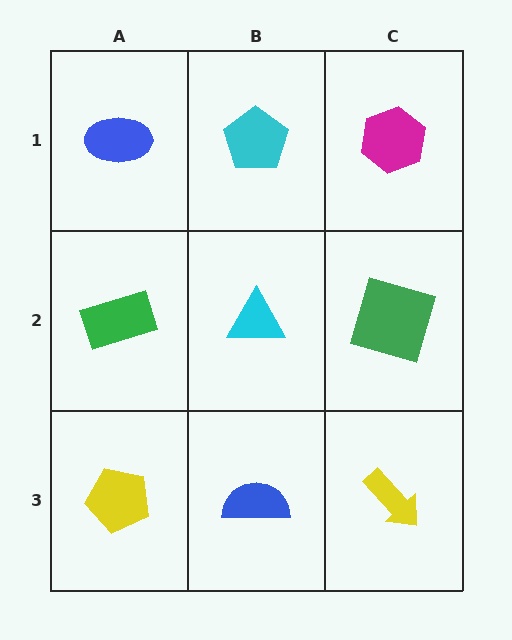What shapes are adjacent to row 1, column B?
A cyan triangle (row 2, column B), a blue ellipse (row 1, column A), a magenta hexagon (row 1, column C).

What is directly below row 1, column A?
A green rectangle.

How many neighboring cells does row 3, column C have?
2.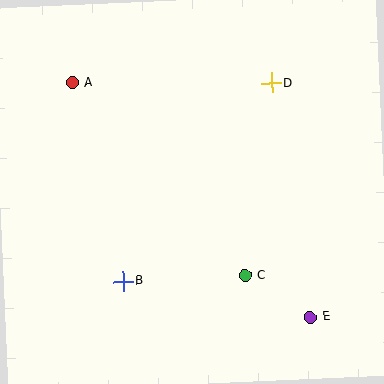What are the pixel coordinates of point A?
Point A is at (72, 83).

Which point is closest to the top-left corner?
Point A is closest to the top-left corner.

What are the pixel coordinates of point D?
Point D is at (271, 83).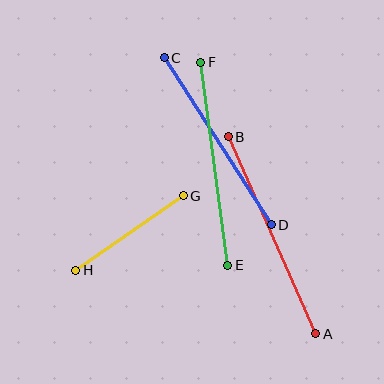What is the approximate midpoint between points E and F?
The midpoint is at approximately (214, 164) pixels.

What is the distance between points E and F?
The distance is approximately 205 pixels.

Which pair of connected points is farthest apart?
Points A and B are farthest apart.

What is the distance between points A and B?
The distance is approximately 216 pixels.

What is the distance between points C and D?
The distance is approximately 198 pixels.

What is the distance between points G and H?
The distance is approximately 131 pixels.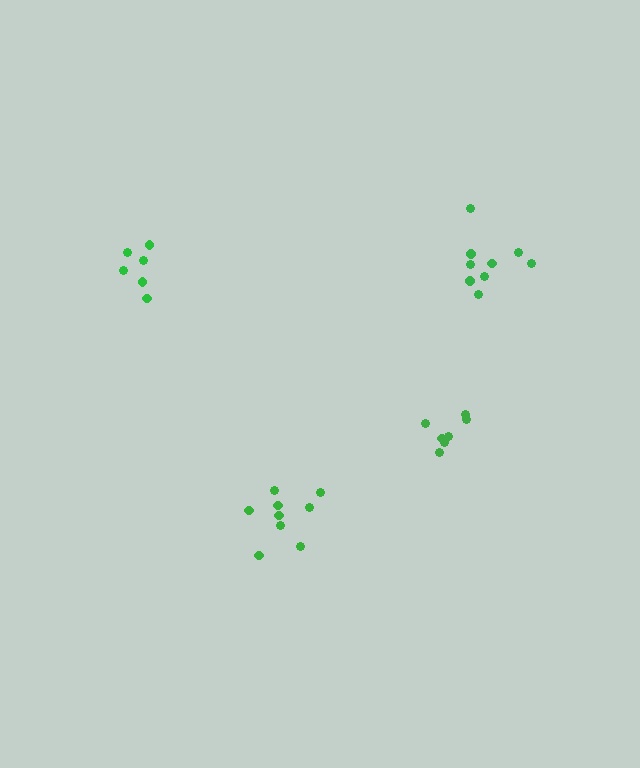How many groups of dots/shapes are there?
There are 4 groups.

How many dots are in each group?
Group 1: 9 dots, Group 2: 9 dots, Group 3: 6 dots, Group 4: 7 dots (31 total).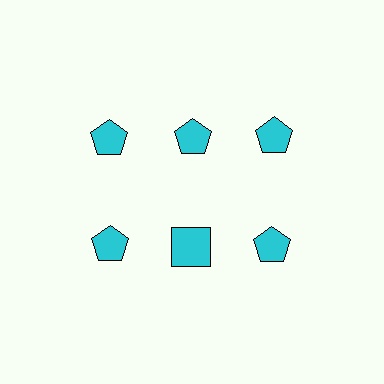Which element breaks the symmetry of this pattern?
The cyan square in the second row, second from left column breaks the symmetry. All other shapes are cyan pentagons.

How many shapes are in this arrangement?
There are 6 shapes arranged in a grid pattern.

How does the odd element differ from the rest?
It has a different shape: square instead of pentagon.